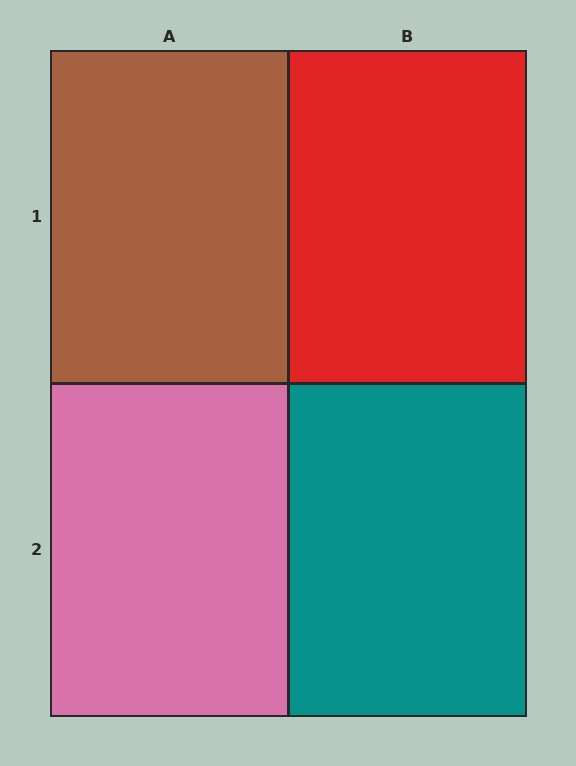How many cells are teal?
1 cell is teal.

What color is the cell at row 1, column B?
Red.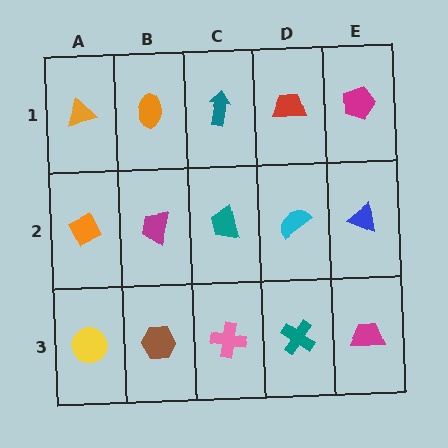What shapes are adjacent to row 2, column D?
A red trapezoid (row 1, column D), a teal cross (row 3, column D), a teal trapezoid (row 2, column C), a blue triangle (row 2, column E).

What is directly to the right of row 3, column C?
A teal cross.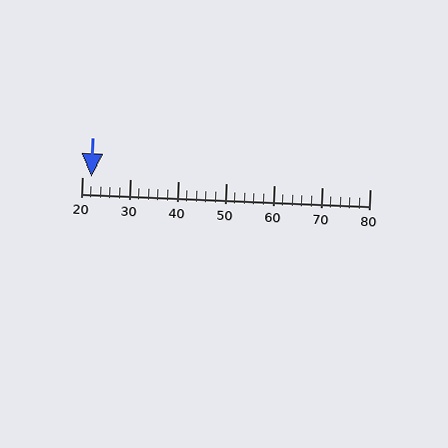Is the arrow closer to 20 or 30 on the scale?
The arrow is closer to 20.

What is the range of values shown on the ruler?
The ruler shows values from 20 to 80.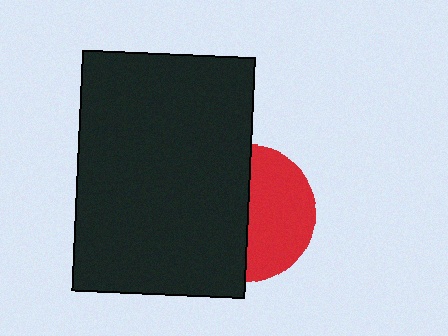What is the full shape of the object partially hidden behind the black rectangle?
The partially hidden object is a red circle.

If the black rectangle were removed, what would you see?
You would see the complete red circle.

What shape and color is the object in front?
The object in front is a black rectangle.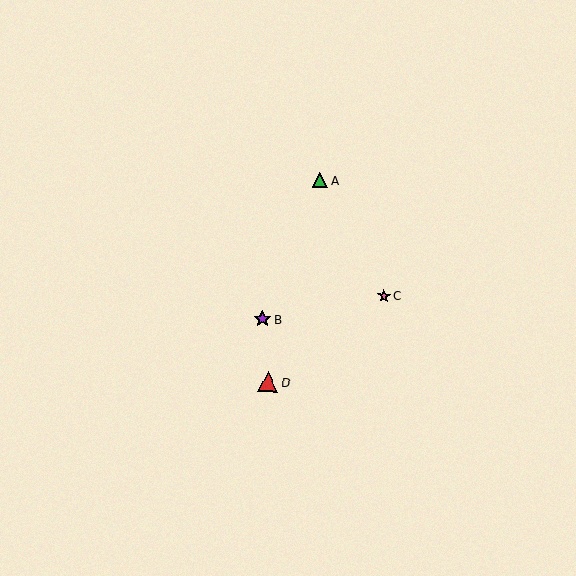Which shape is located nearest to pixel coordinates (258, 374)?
The red triangle (labeled D) at (268, 382) is nearest to that location.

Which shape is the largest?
The red triangle (labeled D) is the largest.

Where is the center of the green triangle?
The center of the green triangle is at (320, 180).